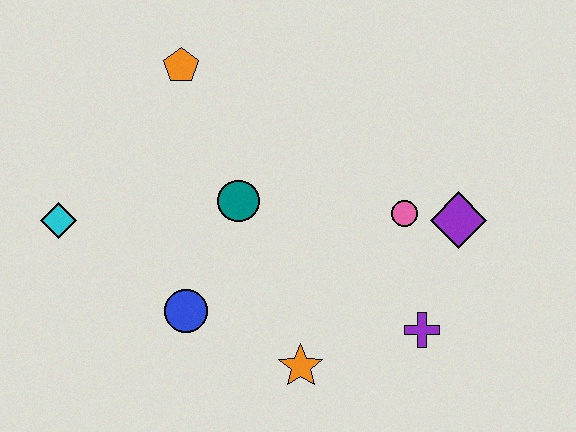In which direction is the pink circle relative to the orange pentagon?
The pink circle is to the right of the orange pentagon.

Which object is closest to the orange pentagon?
The teal circle is closest to the orange pentagon.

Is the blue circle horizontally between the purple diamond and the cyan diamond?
Yes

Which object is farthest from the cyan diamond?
The purple diamond is farthest from the cyan diamond.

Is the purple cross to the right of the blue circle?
Yes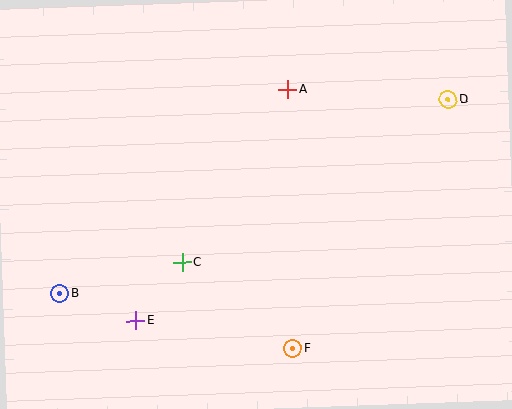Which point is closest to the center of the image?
Point C at (182, 262) is closest to the center.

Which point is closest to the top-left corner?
Point B is closest to the top-left corner.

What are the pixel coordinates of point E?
Point E is at (136, 321).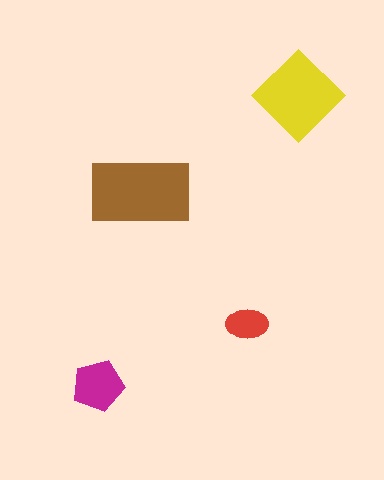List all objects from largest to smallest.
The brown rectangle, the yellow diamond, the magenta pentagon, the red ellipse.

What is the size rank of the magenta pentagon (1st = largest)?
3rd.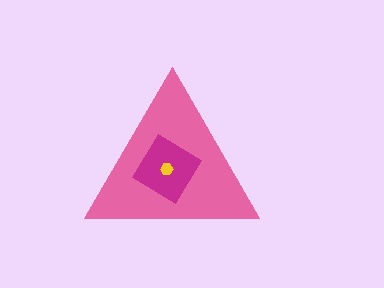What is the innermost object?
The yellow hexagon.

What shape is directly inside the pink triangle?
The magenta diamond.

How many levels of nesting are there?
3.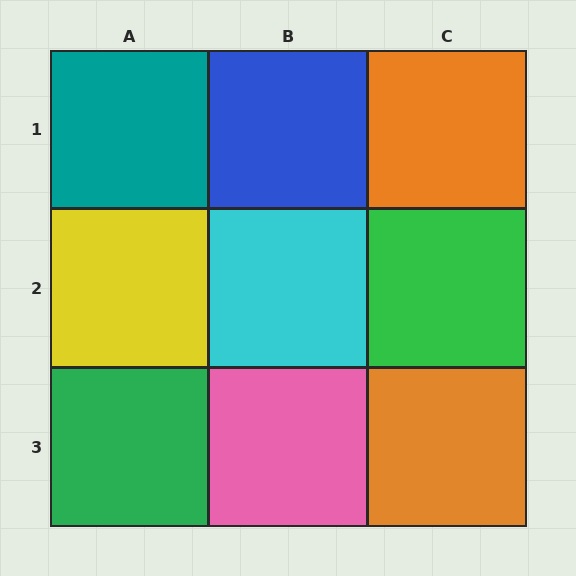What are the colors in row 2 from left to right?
Yellow, cyan, green.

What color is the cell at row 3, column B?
Pink.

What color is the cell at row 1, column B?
Blue.